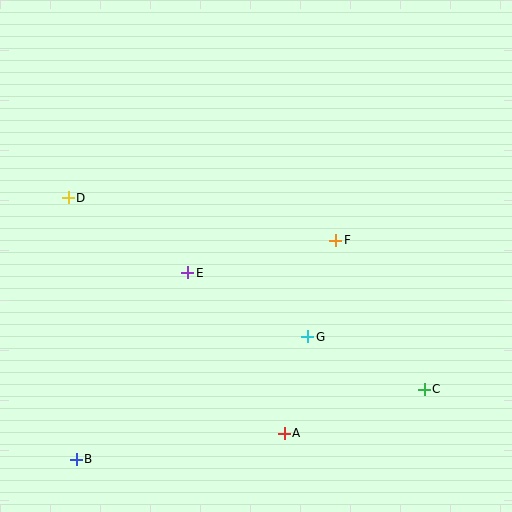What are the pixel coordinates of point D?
Point D is at (68, 198).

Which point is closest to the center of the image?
Point E at (188, 273) is closest to the center.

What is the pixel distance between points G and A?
The distance between G and A is 100 pixels.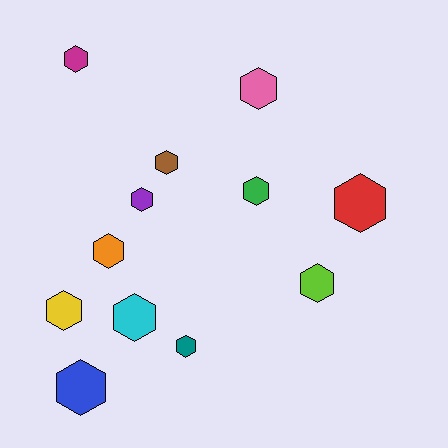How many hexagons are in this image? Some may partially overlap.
There are 12 hexagons.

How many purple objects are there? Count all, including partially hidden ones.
There is 1 purple object.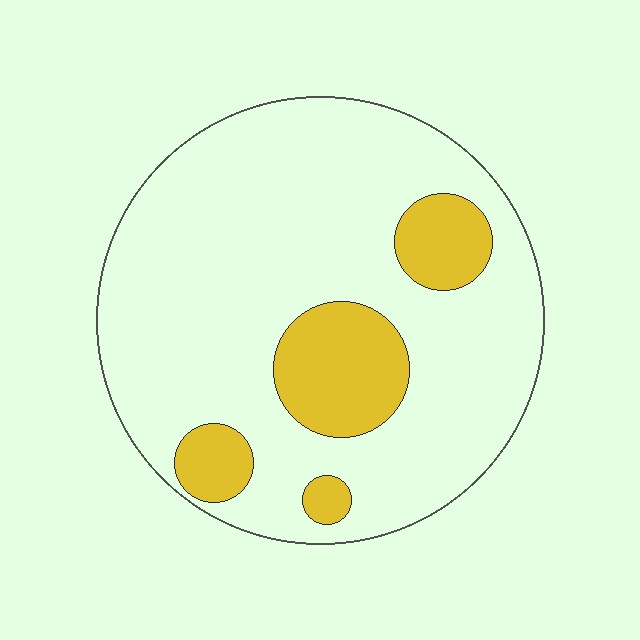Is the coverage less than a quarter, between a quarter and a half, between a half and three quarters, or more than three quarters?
Less than a quarter.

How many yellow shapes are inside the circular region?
4.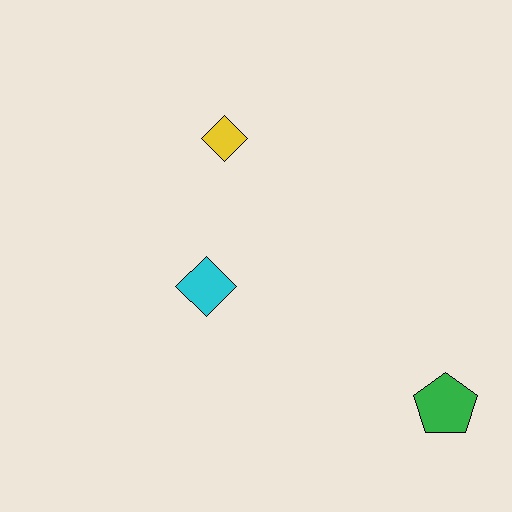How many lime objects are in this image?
There are no lime objects.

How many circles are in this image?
There are no circles.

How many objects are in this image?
There are 3 objects.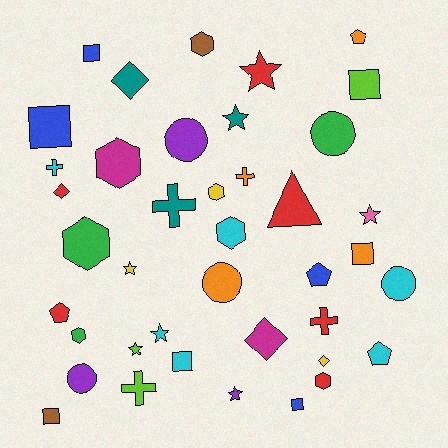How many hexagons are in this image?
There are 7 hexagons.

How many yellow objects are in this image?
There are 3 yellow objects.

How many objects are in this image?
There are 40 objects.